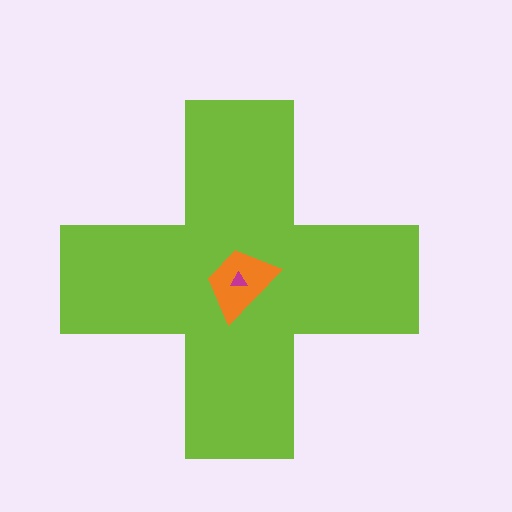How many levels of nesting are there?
3.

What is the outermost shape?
The lime cross.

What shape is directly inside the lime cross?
The orange trapezoid.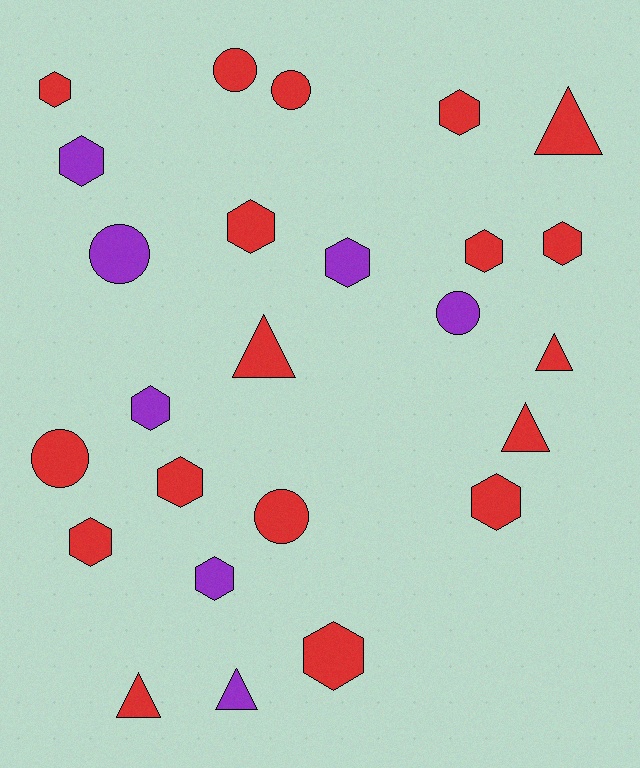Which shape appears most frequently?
Hexagon, with 13 objects.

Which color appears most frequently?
Red, with 18 objects.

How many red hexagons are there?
There are 9 red hexagons.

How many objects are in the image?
There are 25 objects.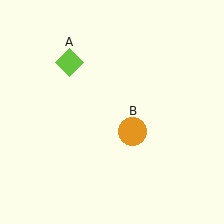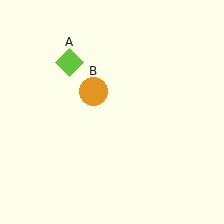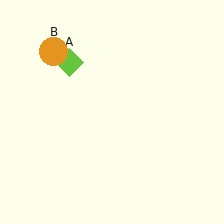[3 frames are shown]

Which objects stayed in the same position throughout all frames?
Lime diamond (object A) remained stationary.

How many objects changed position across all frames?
1 object changed position: orange circle (object B).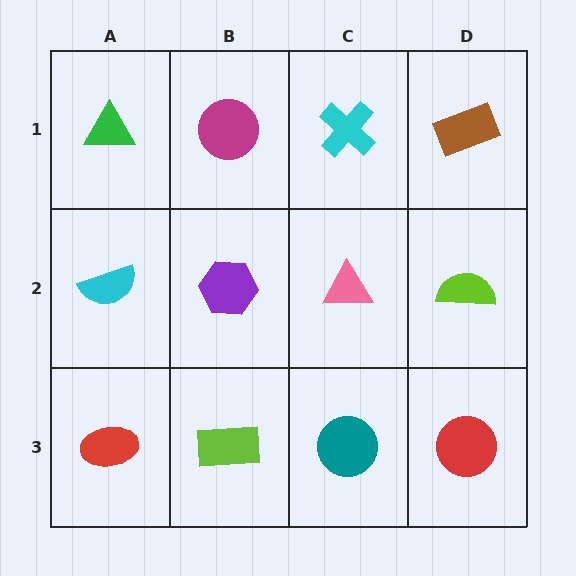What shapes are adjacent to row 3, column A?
A cyan semicircle (row 2, column A), a lime rectangle (row 3, column B).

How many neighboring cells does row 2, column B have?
4.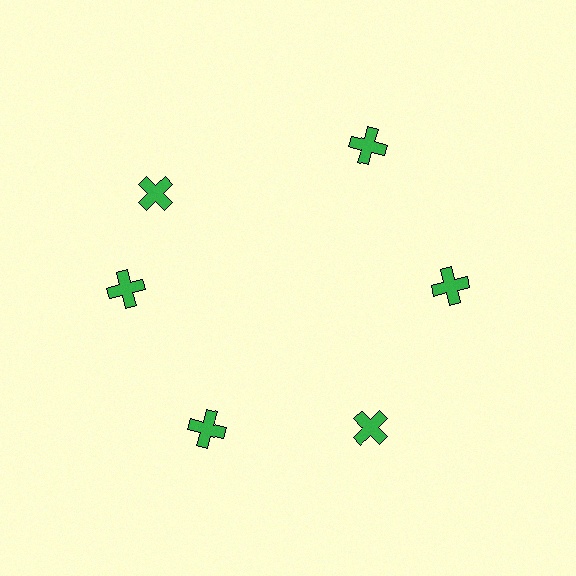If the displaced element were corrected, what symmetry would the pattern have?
It would have 6-fold rotational symmetry — the pattern would map onto itself every 60 degrees.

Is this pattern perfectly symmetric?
No. The 6 green crosses are arranged in a ring, but one element near the 11 o'clock position is rotated out of alignment along the ring, breaking the 6-fold rotational symmetry.